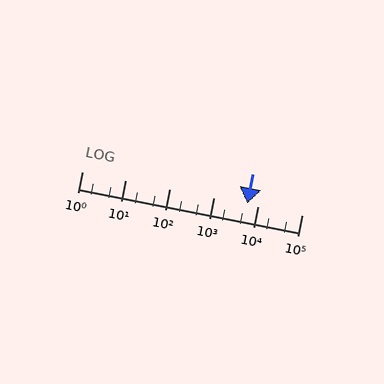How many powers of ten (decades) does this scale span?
The scale spans 5 decades, from 1 to 100000.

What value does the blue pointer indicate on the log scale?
The pointer indicates approximately 5700.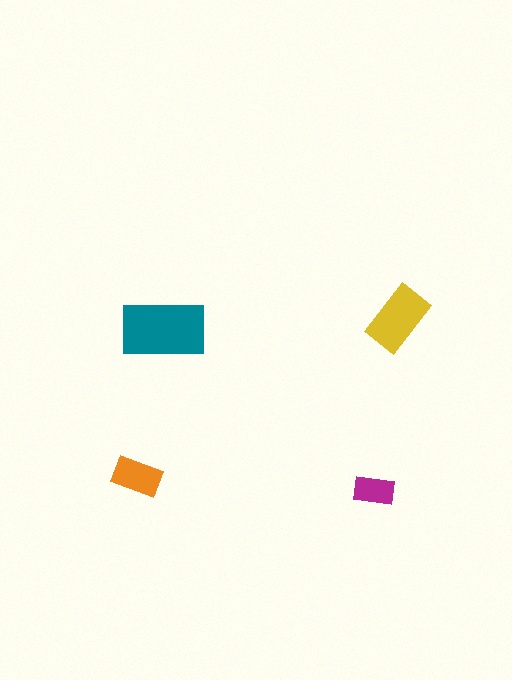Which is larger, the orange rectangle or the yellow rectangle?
The yellow one.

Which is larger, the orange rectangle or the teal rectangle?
The teal one.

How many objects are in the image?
There are 4 objects in the image.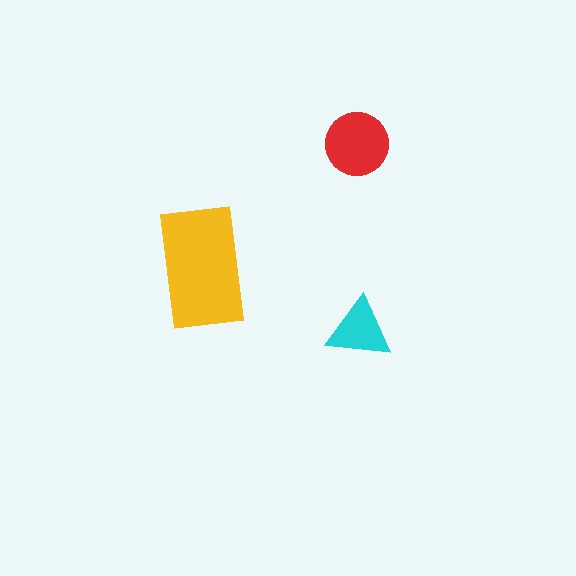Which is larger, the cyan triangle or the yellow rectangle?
The yellow rectangle.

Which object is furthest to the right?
The cyan triangle is rightmost.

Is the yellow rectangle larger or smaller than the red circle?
Larger.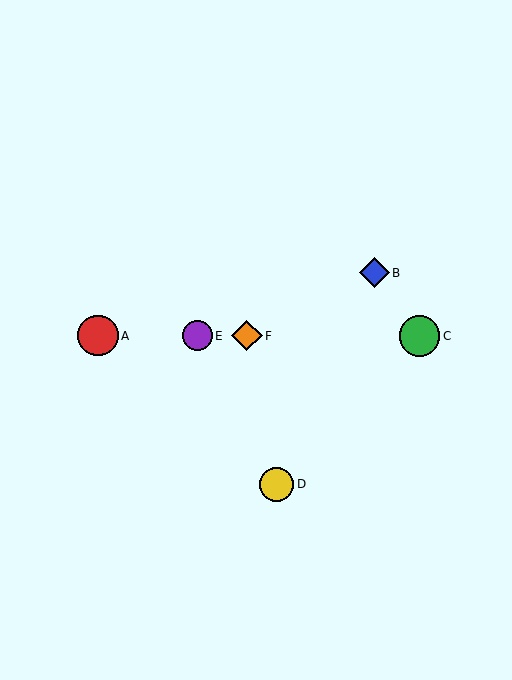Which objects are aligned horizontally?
Objects A, C, E, F are aligned horizontally.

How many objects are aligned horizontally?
4 objects (A, C, E, F) are aligned horizontally.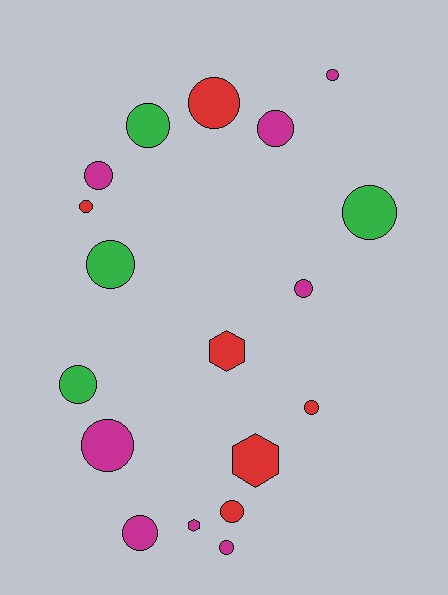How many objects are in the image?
There are 18 objects.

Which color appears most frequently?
Magenta, with 8 objects.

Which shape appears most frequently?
Circle, with 15 objects.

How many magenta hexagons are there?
There is 1 magenta hexagon.